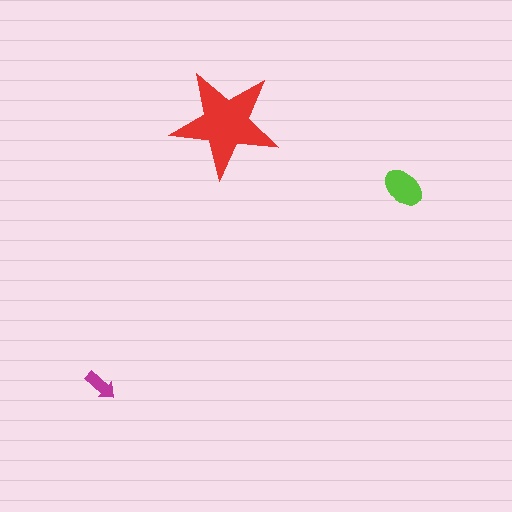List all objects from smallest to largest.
The magenta arrow, the lime ellipse, the red star.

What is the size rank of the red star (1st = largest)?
1st.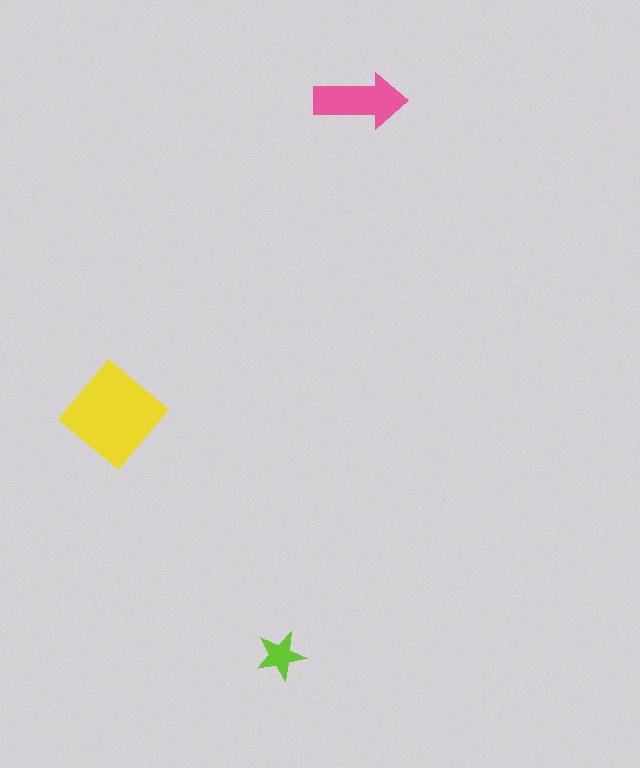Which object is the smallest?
The lime star.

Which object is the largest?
The yellow diamond.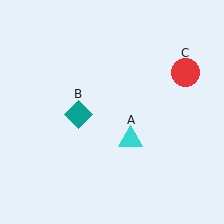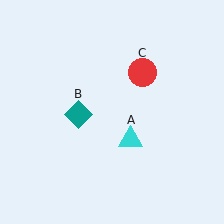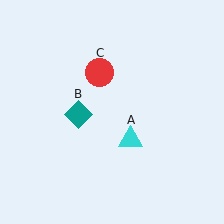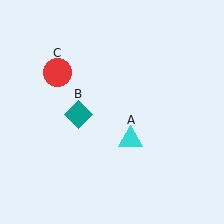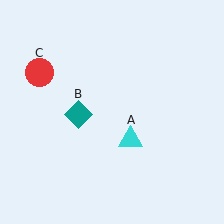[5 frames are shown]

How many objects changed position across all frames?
1 object changed position: red circle (object C).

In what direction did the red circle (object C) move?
The red circle (object C) moved left.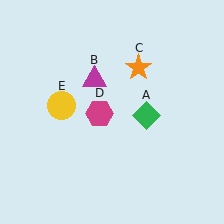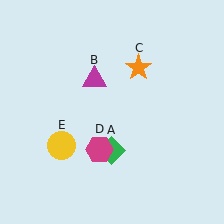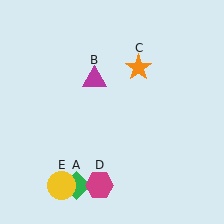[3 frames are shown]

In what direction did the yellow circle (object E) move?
The yellow circle (object E) moved down.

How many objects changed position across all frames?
3 objects changed position: green diamond (object A), magenta hexagon (object D), yellow circle (object E).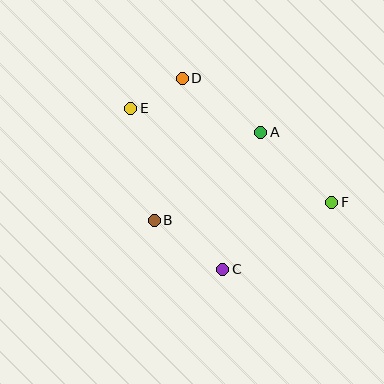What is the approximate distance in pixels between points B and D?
The distance between B and D is approximately 145 pixels.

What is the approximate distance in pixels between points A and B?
The distance between A and B is approximately 138 pixels.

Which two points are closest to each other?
Points D and E are closest to each other.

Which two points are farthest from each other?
Points E and F are farthest from each other.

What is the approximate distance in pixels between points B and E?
The distance between B and E is approximately 115 pixels.